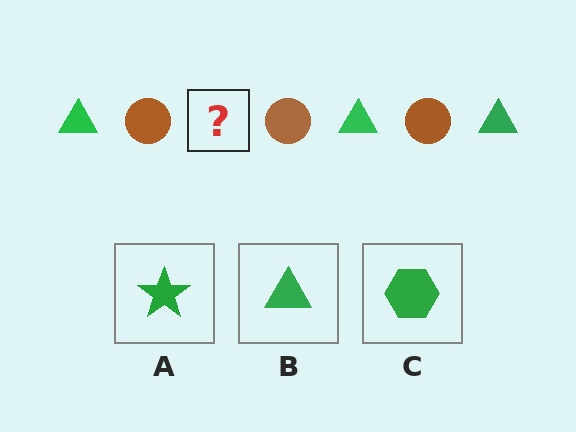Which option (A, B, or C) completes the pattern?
B.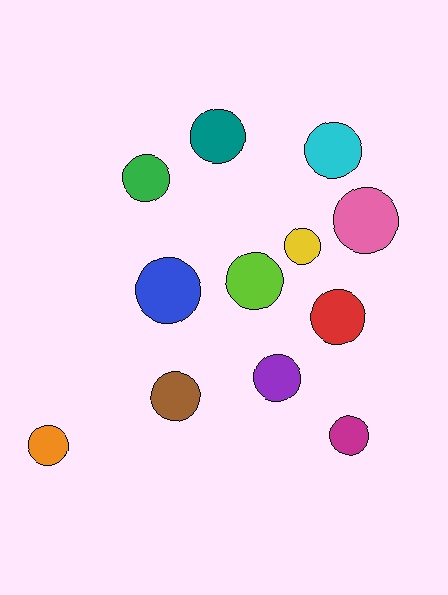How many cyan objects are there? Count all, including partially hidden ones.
There is 1 cyan object.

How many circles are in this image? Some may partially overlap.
There are 12 circles.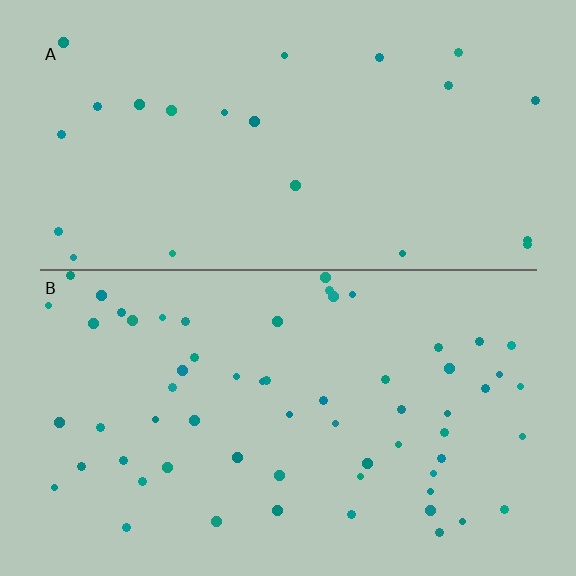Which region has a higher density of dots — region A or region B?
B (the bottom).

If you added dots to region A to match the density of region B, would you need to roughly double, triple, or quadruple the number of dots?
Approximately triple.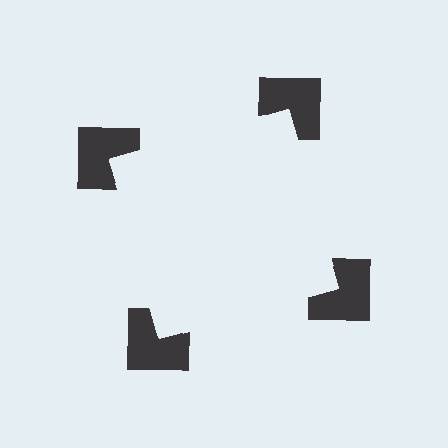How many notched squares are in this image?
There are 4 — one at each vertex of the illusory square.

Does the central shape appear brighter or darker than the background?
It typically appears slightly brighter than the background, even though no actual brightness change is drawn.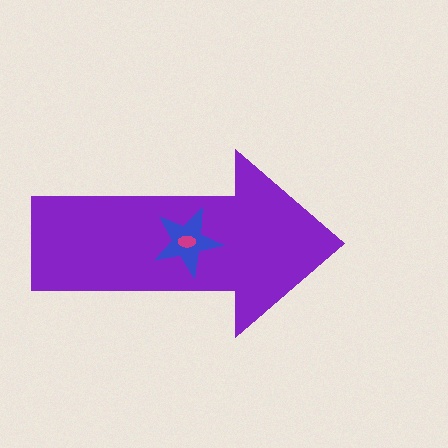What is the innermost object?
The magenta ellipse.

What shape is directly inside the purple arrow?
The blue star.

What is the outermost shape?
The purple arrow.